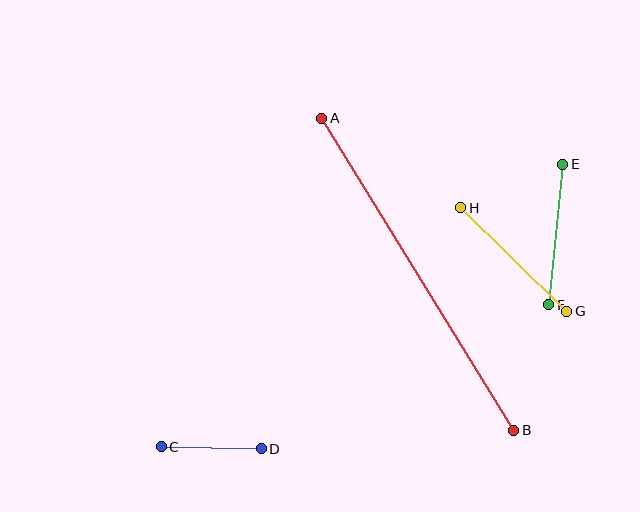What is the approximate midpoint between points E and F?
The midpoint is at approximately (556, 234) pixels.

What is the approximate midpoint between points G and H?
The midpoint is at approximately (514, 259) pixels.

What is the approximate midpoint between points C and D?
The midpoint is at approximately (211, 448) pixels.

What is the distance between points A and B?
The distance is approximately 366 pixels.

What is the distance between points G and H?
The distance is approximately 148 pixels.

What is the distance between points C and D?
The distance is approximately 100 pixels.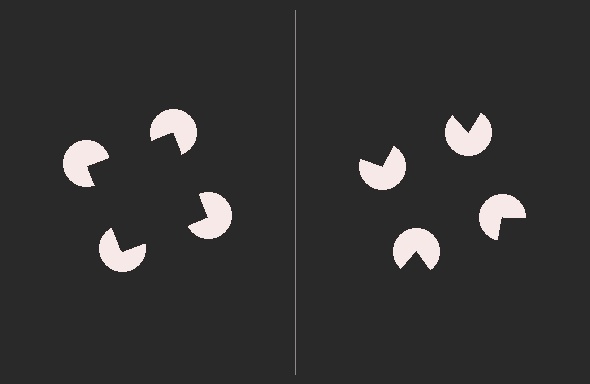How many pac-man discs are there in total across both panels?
8 — 4 on each side.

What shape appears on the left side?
An illusory square.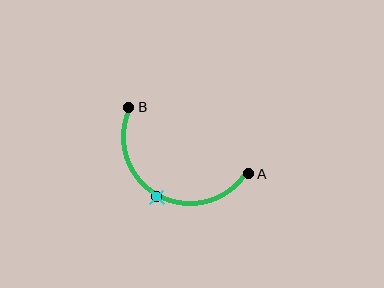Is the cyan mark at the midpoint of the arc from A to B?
Yes. The cyan mark lies on the arc at equal arc-length from both A and B — it is the arc midpoint.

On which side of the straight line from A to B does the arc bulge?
The arc bulges below the straight line connecting A and B.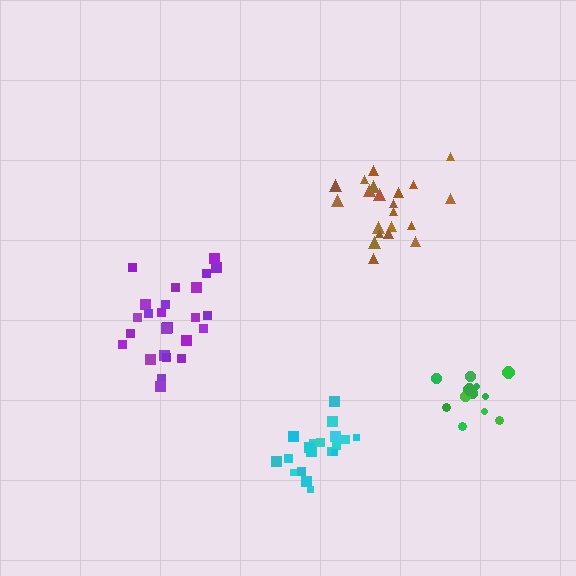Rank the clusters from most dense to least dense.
purple, cyan, green, brown.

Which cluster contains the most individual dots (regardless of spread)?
Purple (25).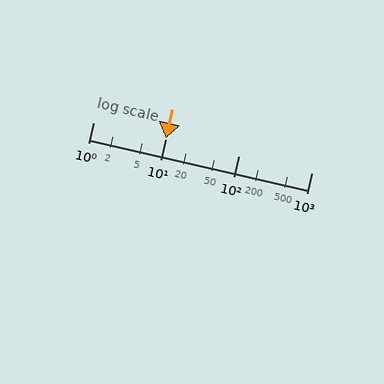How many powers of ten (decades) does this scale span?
The scale spans 3 decades, from 1 to 1000.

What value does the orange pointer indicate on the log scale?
The pointer indicates approximately 9.8.